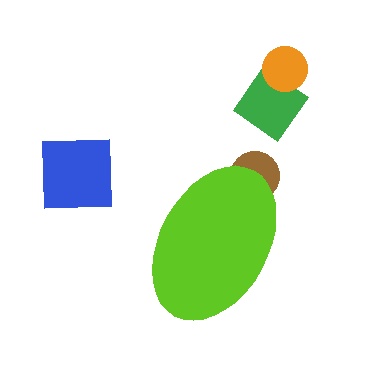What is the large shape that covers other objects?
A lime ellipse.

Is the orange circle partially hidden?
No, the orange circle is fully visible.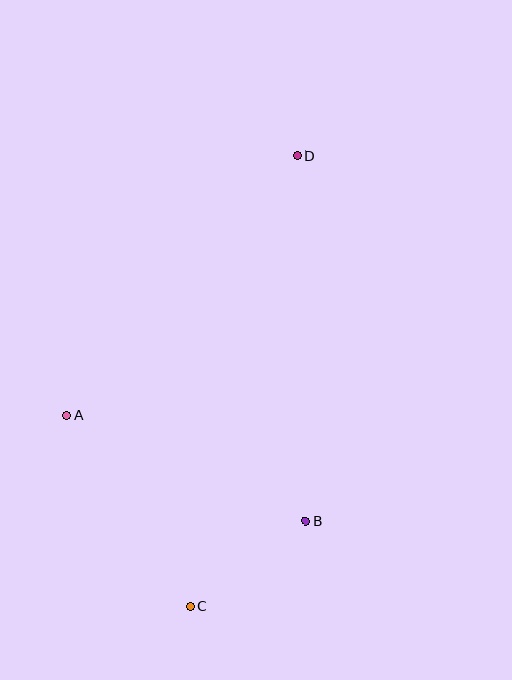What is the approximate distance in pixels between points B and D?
The distance between B and D is approximately 365 pixels.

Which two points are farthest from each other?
Points C and D are farthest from each other.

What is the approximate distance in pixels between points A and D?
The distance between A and D is approximately 347 pixels.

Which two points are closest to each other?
Points B and C are closest to each other.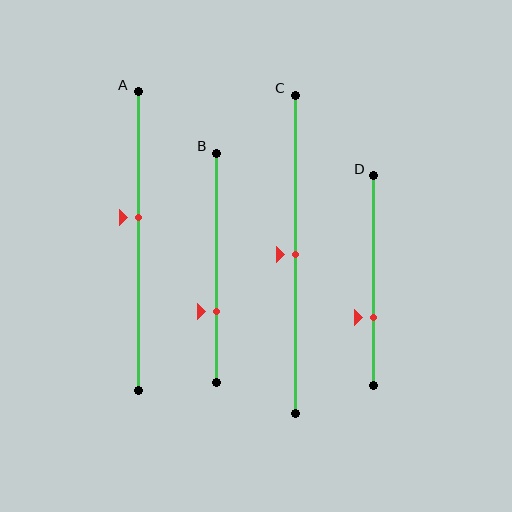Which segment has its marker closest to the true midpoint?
Segment C has its marker closest to the true midpoint.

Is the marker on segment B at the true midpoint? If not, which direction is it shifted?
No, the marker on segment B is shifted downward by about 19% of the segment length.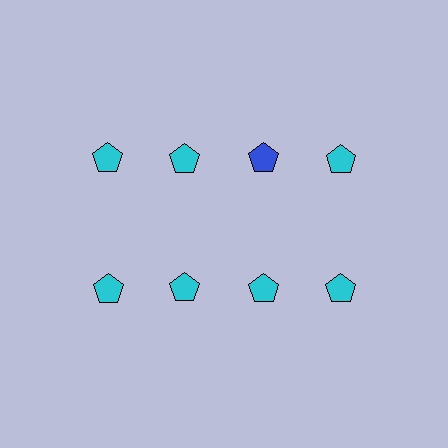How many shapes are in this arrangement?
There are 8 shapes arranged in a grid pattern.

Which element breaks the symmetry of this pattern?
The blue pentagon in the top row, center column breaks the symmetry. All other shapes are cyan pentagons.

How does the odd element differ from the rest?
It has a different color: blue instead of cyan.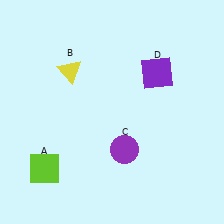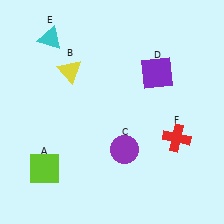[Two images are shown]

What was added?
A cyan triangle (E), a red cross (F) were added in Image 2.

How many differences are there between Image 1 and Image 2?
There are 2 differences between the two images.